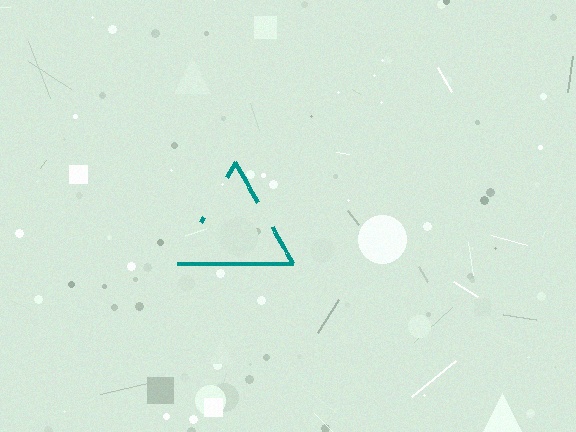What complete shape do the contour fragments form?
The contour fragments form a triangle.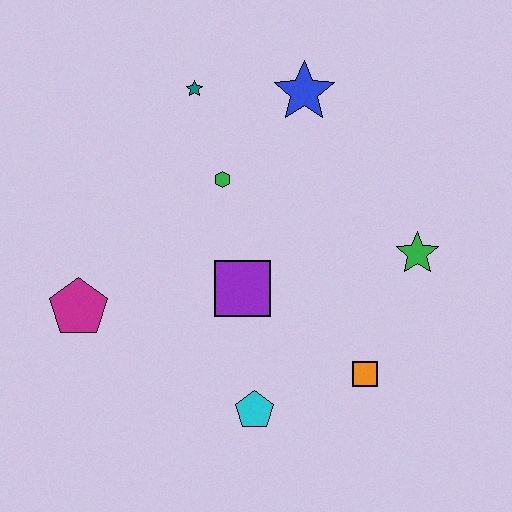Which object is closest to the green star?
The orange square is closest to the green star.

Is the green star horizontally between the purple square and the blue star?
No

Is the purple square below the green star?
Yes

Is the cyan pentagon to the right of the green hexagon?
Yes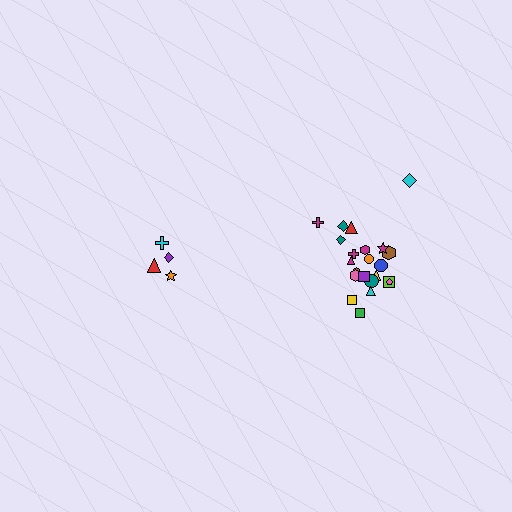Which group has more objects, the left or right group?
The right group.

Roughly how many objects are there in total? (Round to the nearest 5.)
Roughly 25 objects in total.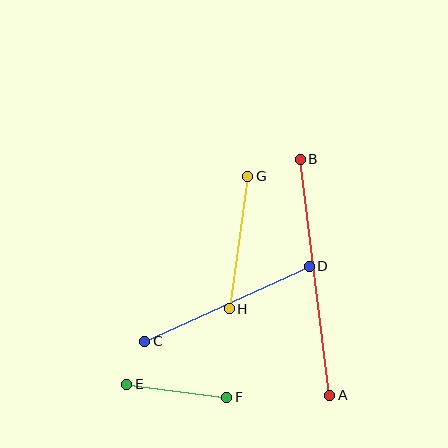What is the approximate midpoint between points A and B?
The midpoint is at approximately (315, 277) pixels.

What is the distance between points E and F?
The distance is approximately 101 pixels.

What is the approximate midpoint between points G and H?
The midpoint is at approximately (239, 243) pixels.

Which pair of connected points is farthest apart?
Points A and B are farthest apart.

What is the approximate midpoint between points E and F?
The midpoint is at approximately (177, 391) pixels.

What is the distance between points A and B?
The distance is approximately 238 pixels.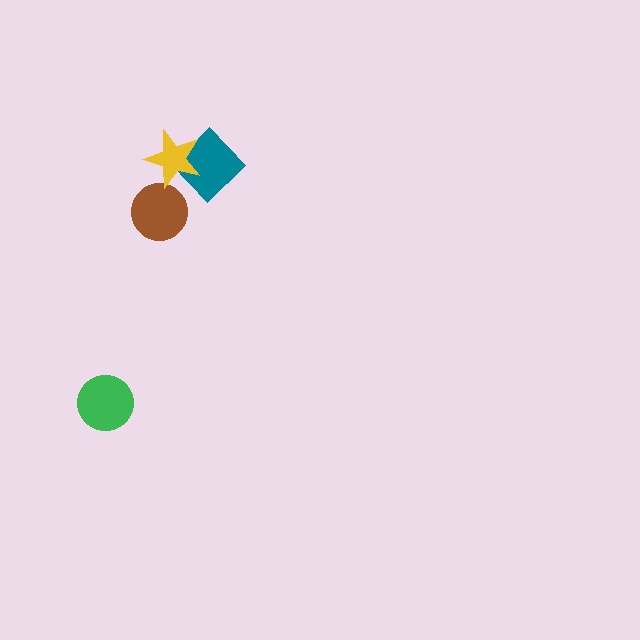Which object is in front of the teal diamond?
The yellow star is in front of the teal diamond.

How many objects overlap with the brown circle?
0 objects overlap with the brown circle.